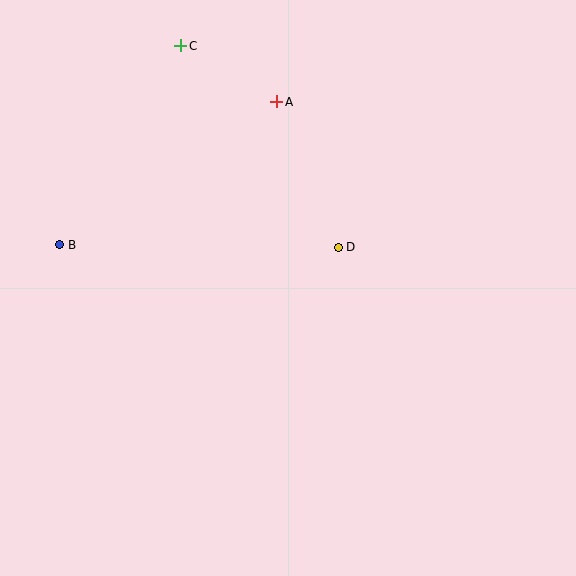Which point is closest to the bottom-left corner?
Point B is closest to the bottom-left corner.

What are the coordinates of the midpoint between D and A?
The midpoint between D and A is at (308, 174).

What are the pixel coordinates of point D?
Point D is at (338, 247).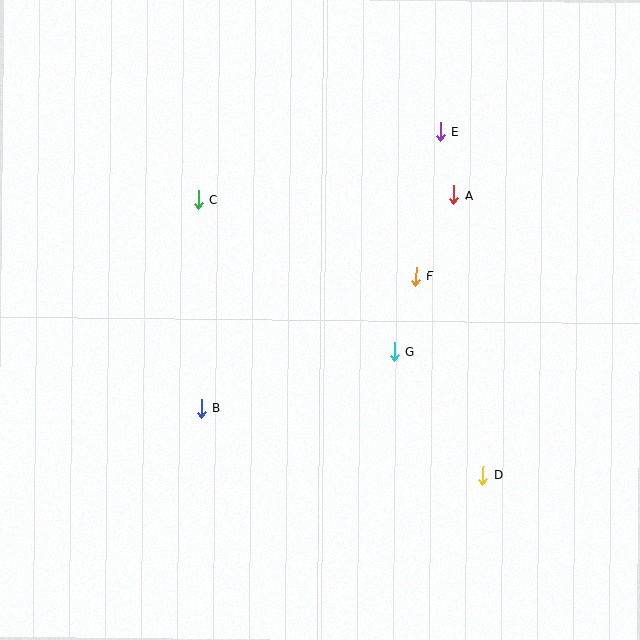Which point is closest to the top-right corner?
Point E is closest to the top-right corner.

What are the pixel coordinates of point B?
Point B is at (202, 408).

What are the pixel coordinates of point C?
Point C is at (198, 199).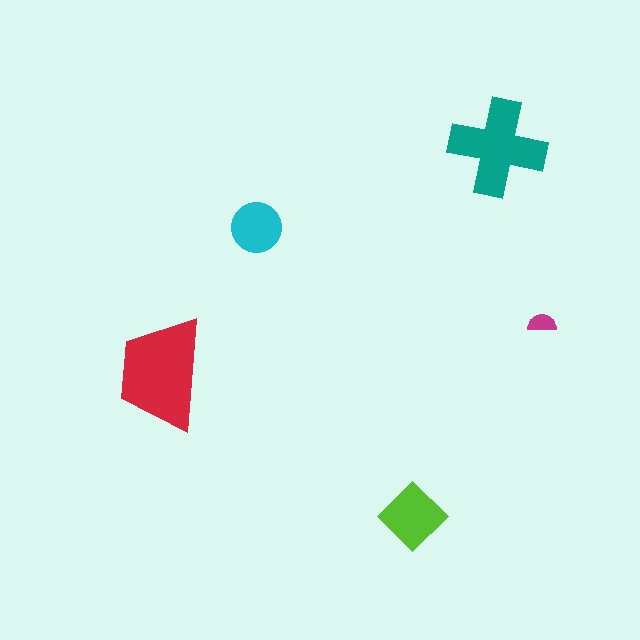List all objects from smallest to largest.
The magenta semicircle, the cyan circle, the lime diamond, the teal cross, the red trapezoid.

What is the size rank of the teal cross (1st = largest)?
2nd.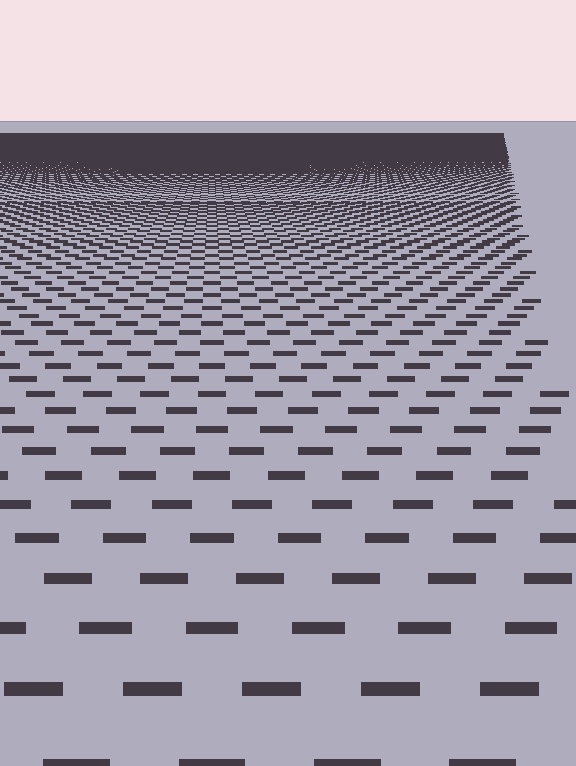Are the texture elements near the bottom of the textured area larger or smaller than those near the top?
Larger. Near the bottom, elements are closer to the viewer and appear at a bigger on-screen size.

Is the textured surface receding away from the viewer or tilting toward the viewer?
The surface is receding away from the viewer. Texture elements get smaller and denser toward the top.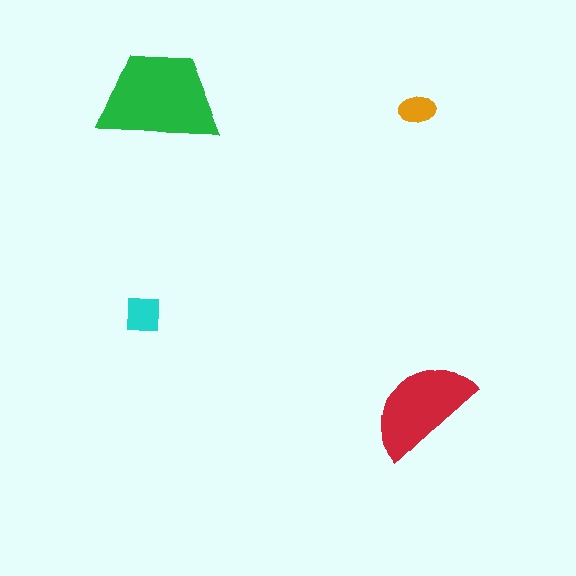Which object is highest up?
The green trapezoid is topmost.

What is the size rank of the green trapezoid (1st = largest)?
1st.